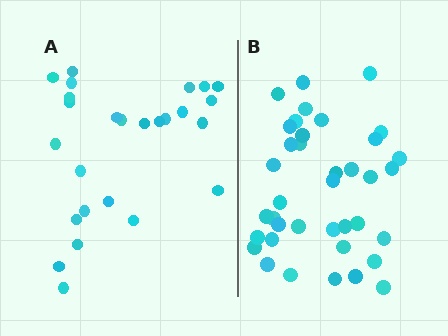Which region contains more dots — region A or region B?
Region B (the right region) has more dots.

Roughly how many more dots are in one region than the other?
Region B has roughly 12 or so more dots than region A.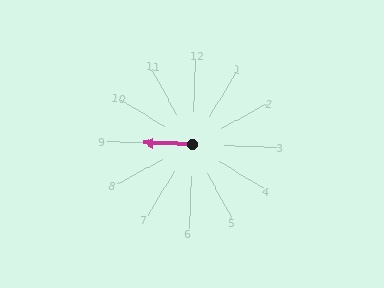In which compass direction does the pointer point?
West.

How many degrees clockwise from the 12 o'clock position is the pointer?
Approximately 270 degrees.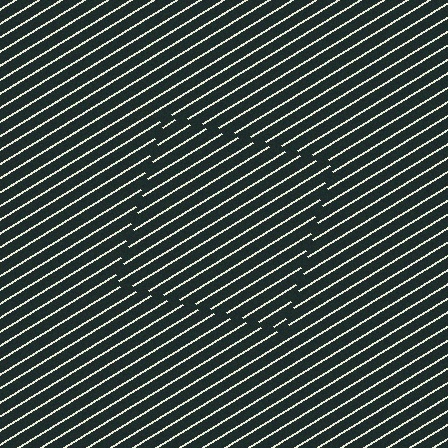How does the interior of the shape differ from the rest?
The interior of the shape contains the same grating, shifted by half a period — the contour is defined by the phase discontinuity where line-ends from the inner and outer gratings abut.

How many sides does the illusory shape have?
4 sides — the line-ends trace a square.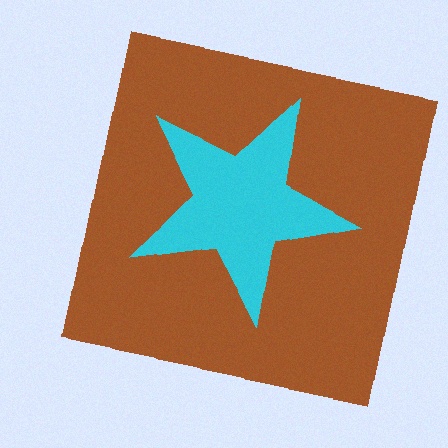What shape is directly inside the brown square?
The cyan star.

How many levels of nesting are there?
2.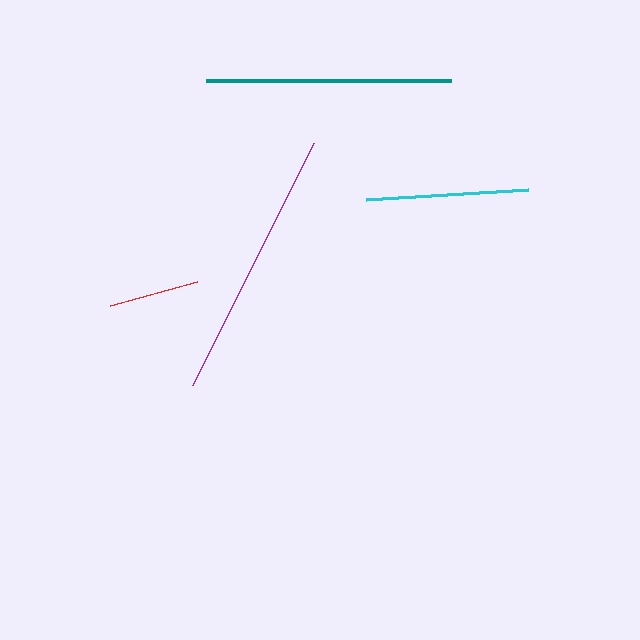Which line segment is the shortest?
The red line is the shortest at approximately 90 pixels.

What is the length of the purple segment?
The purple segment is approximately 271 pixels long.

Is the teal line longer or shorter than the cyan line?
The teal line is longer than the cyan line.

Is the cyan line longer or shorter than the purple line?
The purple line is longer than the cyan line.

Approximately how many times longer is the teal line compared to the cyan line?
The teal line is approximately 1.5 times the length of the cyan line.